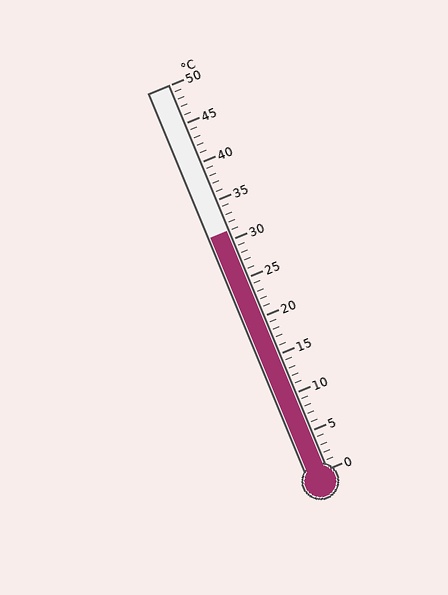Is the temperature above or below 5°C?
The temperature is above 5°C.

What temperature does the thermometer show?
The thermometer shows approximately 31°C.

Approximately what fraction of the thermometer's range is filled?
The thermometer is filled to approximately 60% of its range.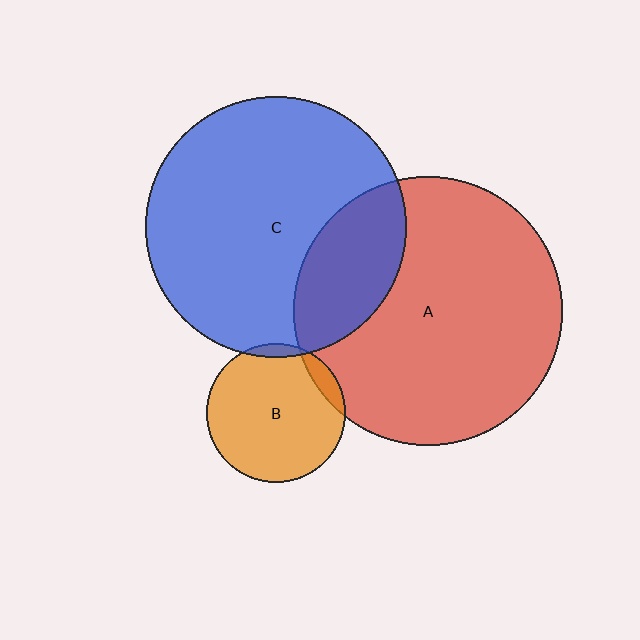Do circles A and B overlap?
Yes.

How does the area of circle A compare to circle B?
Approximately 3.7 times.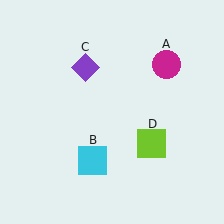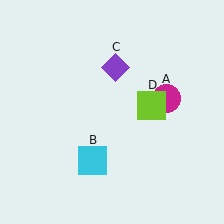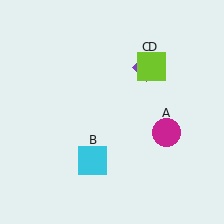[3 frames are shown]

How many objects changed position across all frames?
3 objects changed position: magenta circle (object A), purple diamond (object C), lime square (object D).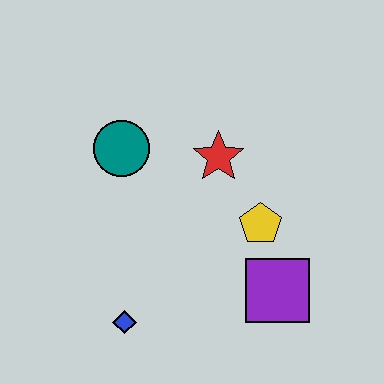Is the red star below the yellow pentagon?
No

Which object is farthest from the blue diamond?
The red star is farthest from the blue diamond.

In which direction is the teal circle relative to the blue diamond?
The teal circle is above the blue diamond.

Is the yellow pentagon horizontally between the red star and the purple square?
Yes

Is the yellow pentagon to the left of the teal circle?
No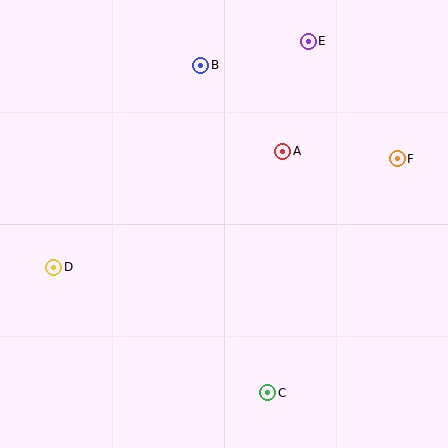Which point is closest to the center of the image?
Point A at (283, 151) is closest to the center.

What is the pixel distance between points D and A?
The distance between D and A is 257 pixels.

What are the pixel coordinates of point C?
Point C is at (268, 393).